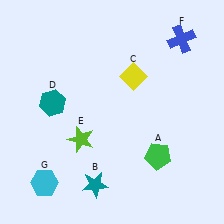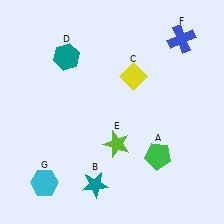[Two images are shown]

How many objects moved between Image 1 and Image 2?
2 objects moved between the two images.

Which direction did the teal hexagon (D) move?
The teal hexagon (D) moved up.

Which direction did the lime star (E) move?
The lime star (E) moved right.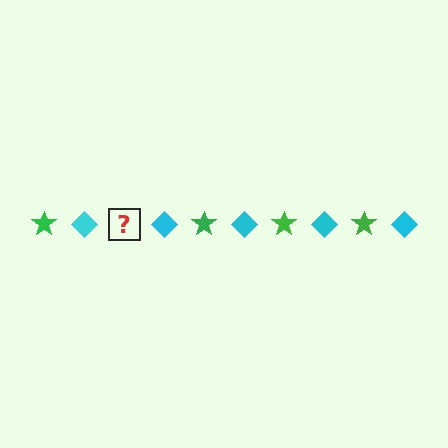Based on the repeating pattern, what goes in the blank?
The blank should be a green star.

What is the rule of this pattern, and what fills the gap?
The rule is that the pattern alternates between green star and cyan diamond. The gap should be filled with a green star.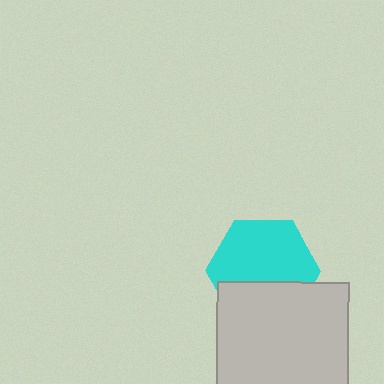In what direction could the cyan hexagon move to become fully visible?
The cyan hexagon could move up. That would shift it out from behind the light gray square entirely.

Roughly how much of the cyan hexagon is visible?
About half of it is visible (roughly 64%).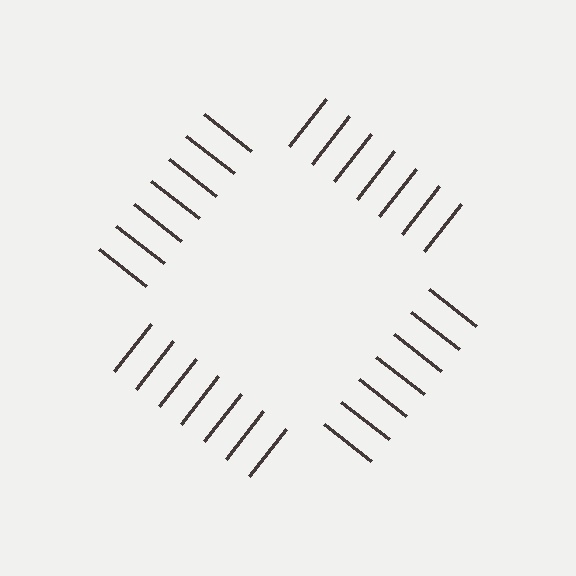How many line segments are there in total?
28 — 7 along each of the 4 edges.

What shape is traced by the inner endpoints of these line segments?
An illusory square — the line segments terminate on its edges but no continuous stroke is drawn.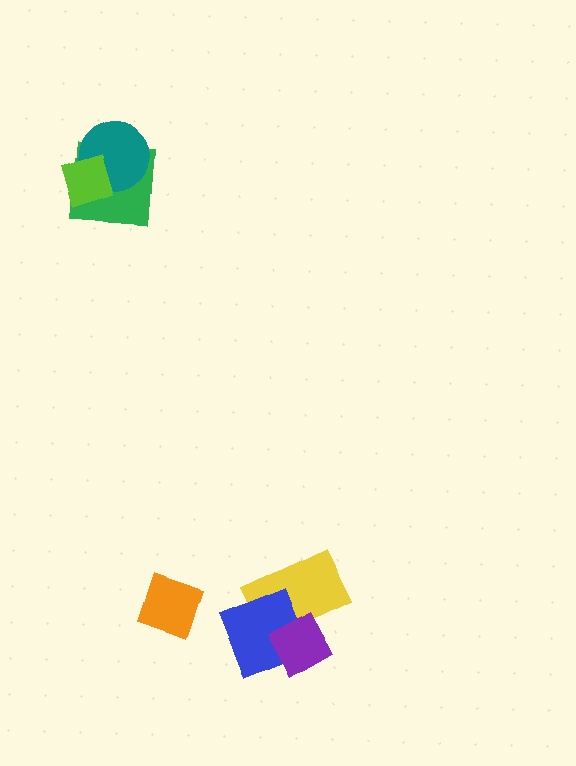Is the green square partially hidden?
Yes, it is partially covered by another shape.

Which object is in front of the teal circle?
The lime diamond is in front of the teal circle.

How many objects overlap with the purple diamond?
2 objects overlap with the purple diamond.